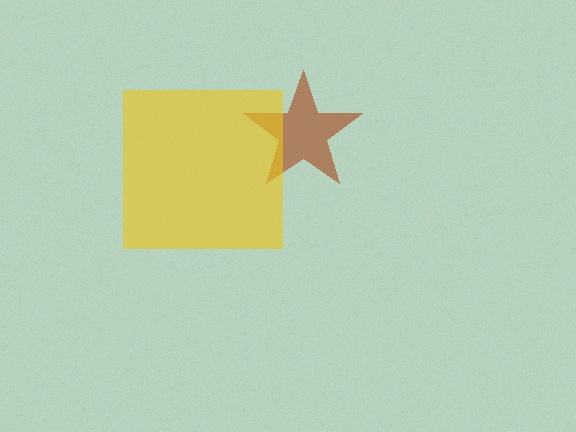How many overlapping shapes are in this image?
There are 2 overlapping shapes in the image.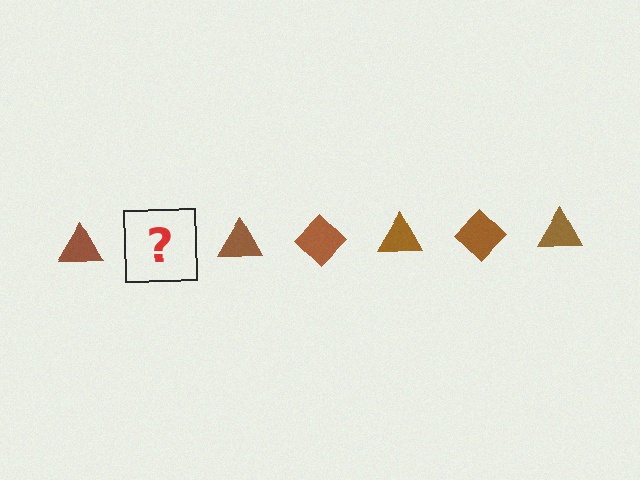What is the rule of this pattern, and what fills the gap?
The rule is that the pattern cycles through triangle, diamond shapes in brown. The gap should be filled with a brown diamond.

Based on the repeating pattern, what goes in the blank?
The blank should be a brown diamond.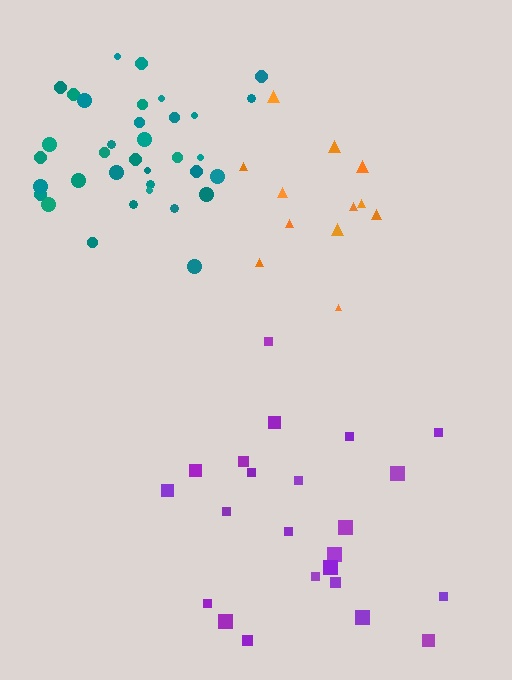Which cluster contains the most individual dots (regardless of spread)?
Teal (35).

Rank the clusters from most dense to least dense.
teal, purple, orange.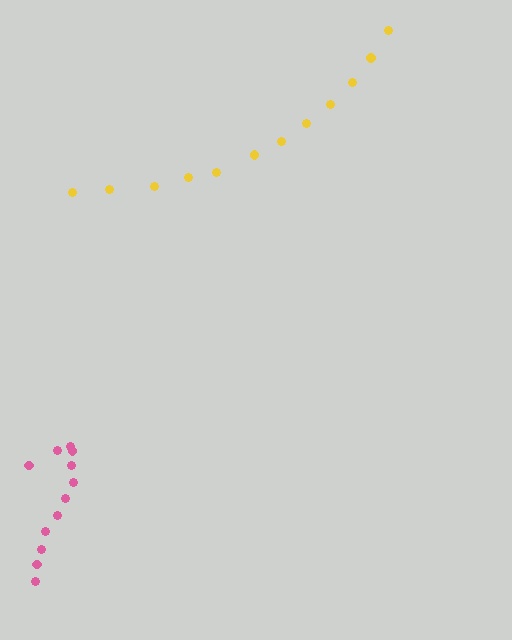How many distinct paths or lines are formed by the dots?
There are 2 distinct paths.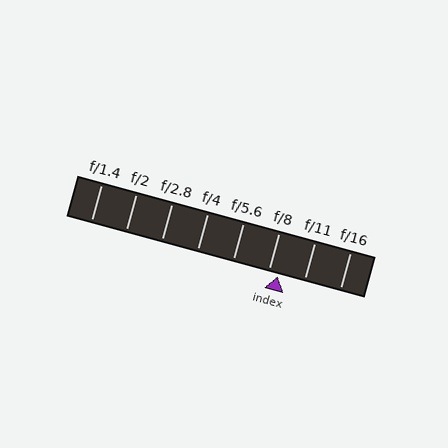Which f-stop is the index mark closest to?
The index mark is closest to f/8.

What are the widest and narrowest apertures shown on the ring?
The widest aperture shown is f/1.4 and the narrowest is f/16.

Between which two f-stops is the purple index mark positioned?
The index mark is between f/8 and f/11.